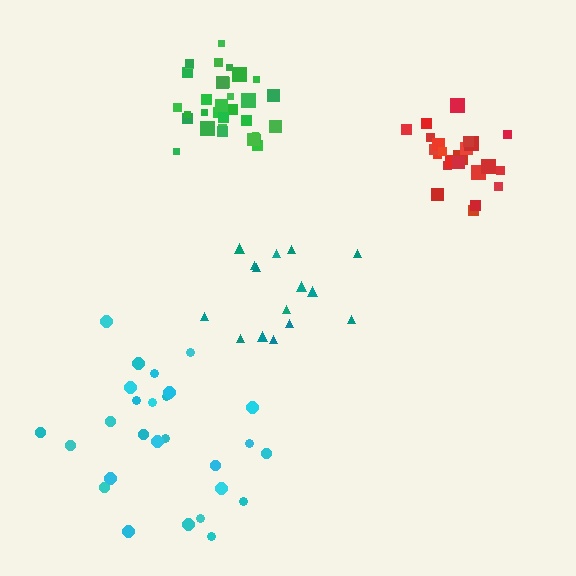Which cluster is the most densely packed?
Green.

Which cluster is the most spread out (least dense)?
Cyan.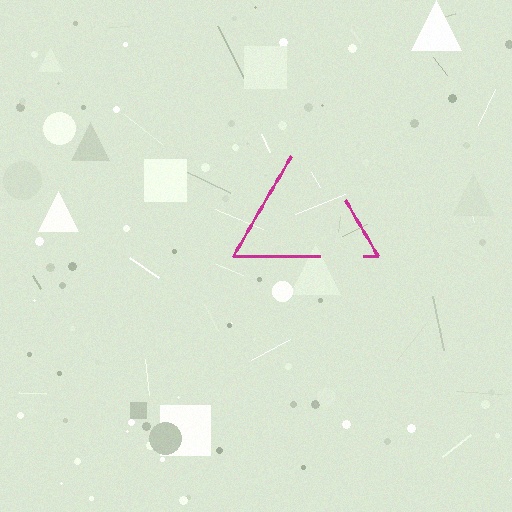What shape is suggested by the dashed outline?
The dashed outline suggests a triangle.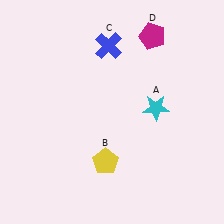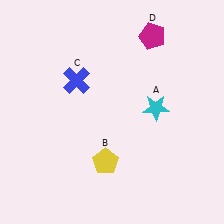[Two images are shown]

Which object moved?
The blue cross (C) moved down.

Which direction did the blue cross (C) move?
The blue cross (C) moved down.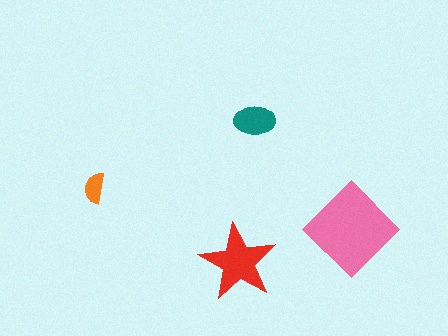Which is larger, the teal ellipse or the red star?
The red star.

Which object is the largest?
The pink diamond.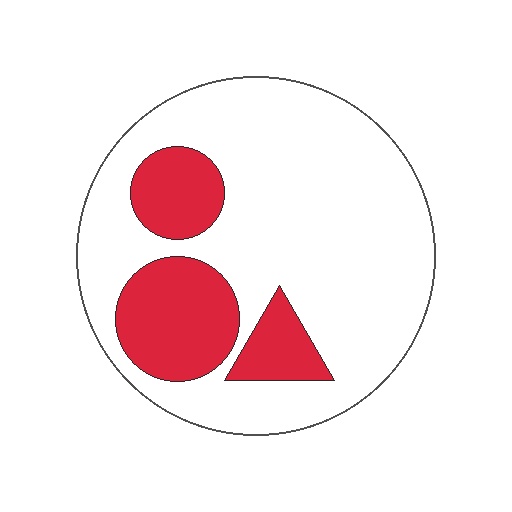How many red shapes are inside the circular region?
3.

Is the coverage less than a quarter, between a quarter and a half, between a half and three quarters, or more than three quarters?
Less than a quarter.